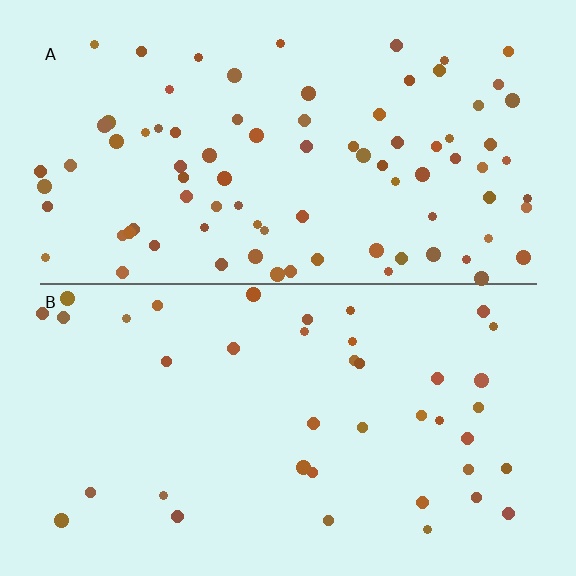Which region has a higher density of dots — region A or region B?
A (the top).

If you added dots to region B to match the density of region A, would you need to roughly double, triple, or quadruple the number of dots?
Approximately double.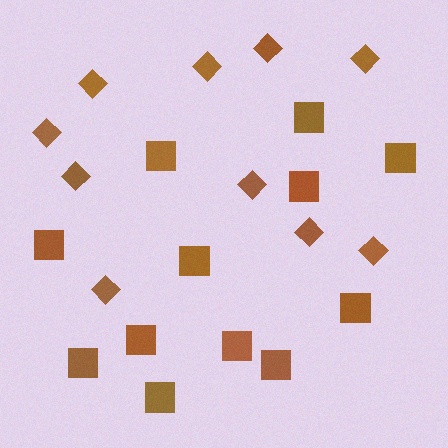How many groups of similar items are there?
There are 2 groups: one group of squares (12) and one group of diamonds (10).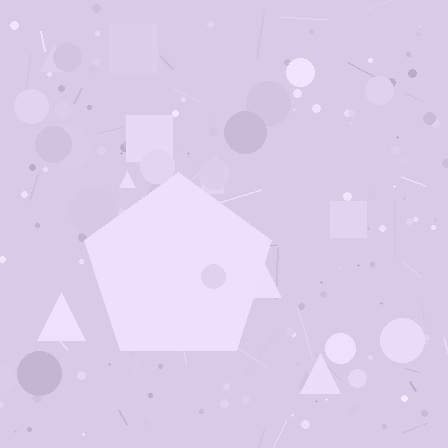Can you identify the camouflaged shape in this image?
The camouflaged shape is a pentagon.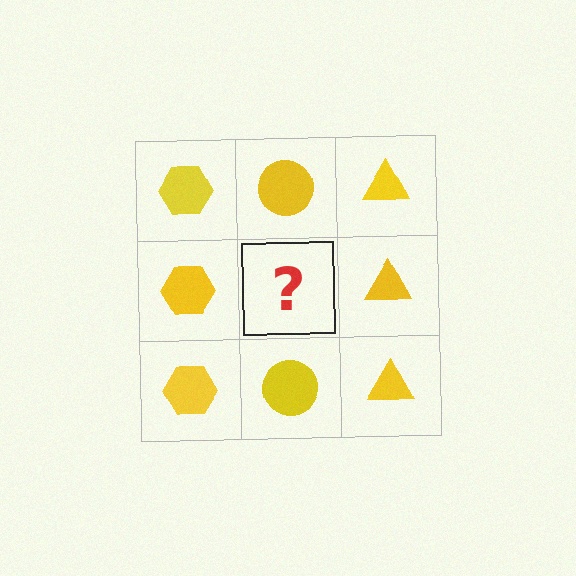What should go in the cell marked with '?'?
The missing cell should contain a yellow circle.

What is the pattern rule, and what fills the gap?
The rule is that each column has a consistent shape. The gap should be filled with a yellow circle.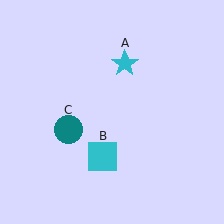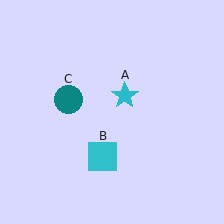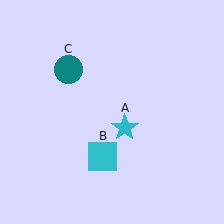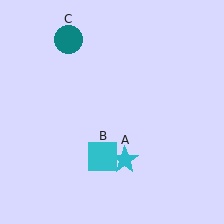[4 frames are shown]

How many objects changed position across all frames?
2 objects changed position: cyan star (object A), teal circle (object C).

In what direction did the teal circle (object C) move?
The teal circle (object C) moved up.